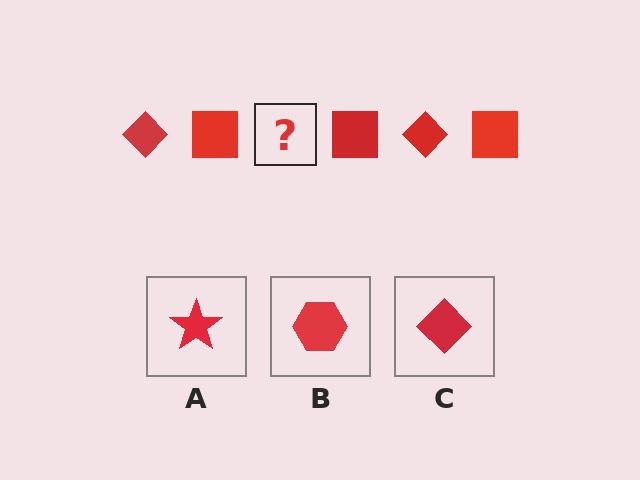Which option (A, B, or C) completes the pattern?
C.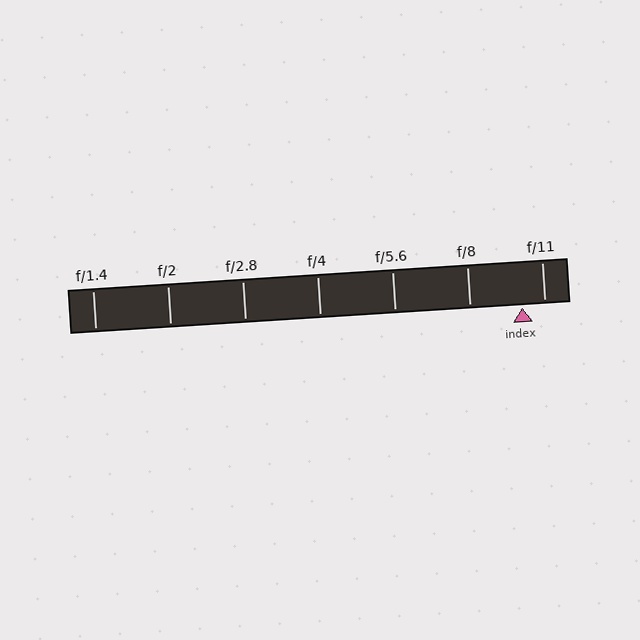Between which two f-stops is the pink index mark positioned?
The index mark is between f/8 and f/11.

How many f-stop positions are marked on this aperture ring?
There are 7 f-stop positions marked.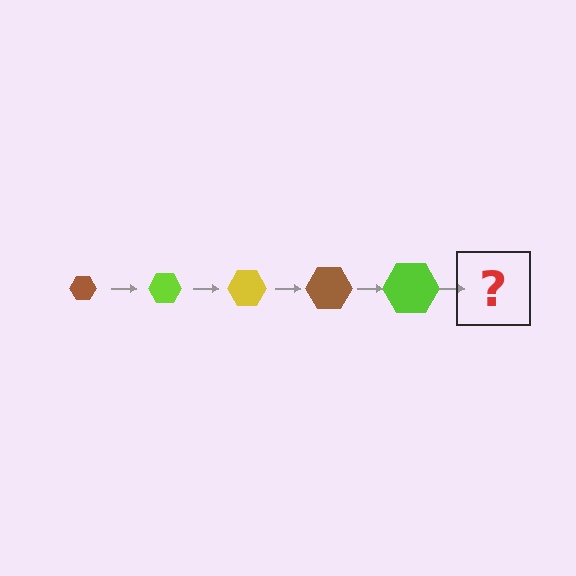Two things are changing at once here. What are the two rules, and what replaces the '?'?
The two rules are that the hexagon grows larger each step and the color cycles through brown, lime, and yellow. The '?' should be a yellow hexagon, larger than the previous one.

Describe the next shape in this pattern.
It should be a yellow hexagon, larger than the previous one.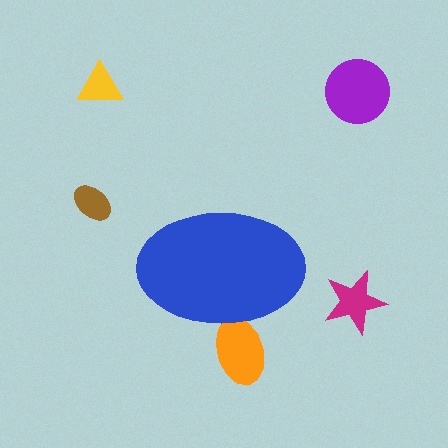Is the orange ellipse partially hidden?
Yes, the orange ellipse is partially hidden behind the blue ellipse.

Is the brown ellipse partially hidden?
No, the brown ellipse is fully visible.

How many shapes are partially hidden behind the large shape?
1 shape is partially hidden.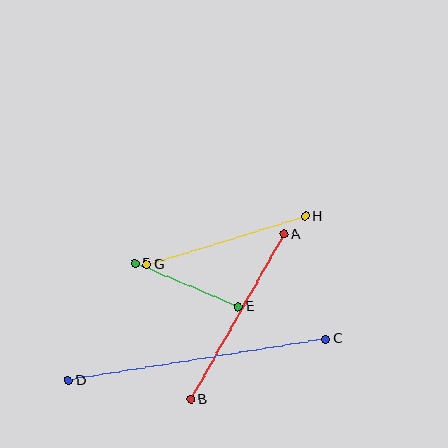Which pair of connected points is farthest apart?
Points C and D are farthest apart.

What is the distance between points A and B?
The distance is approximately 189 pixels.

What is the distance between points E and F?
The distance is approximately 112 pixels.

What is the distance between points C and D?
The distance is approximately 261 pixels.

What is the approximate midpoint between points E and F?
The midpoint is at approximately (187, 285) pixels.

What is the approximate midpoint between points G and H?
The midpoint is at approximately (226, 240) pixels.